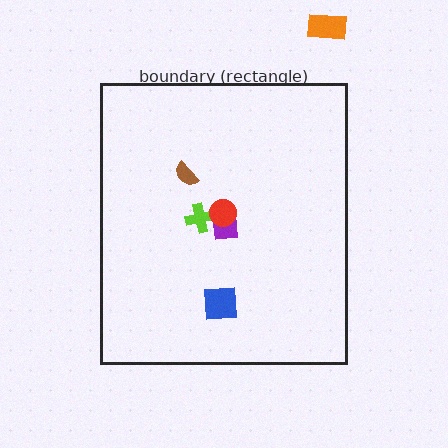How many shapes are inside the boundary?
5 inside, 1 outside.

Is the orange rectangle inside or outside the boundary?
Outside.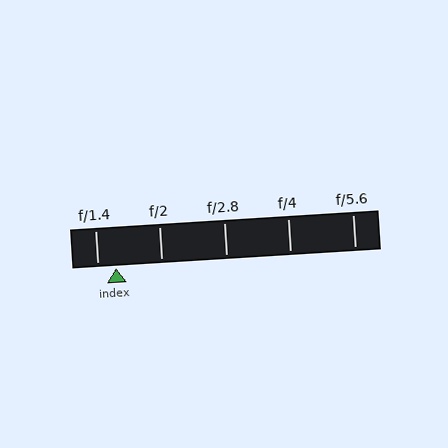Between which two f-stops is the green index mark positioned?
The index mark is between f/1.4 and f/2.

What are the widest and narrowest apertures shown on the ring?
The widest aperture shown is f/1.4 and the narrowest is f/5.6.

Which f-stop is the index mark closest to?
The index mark is closest to f/1.4.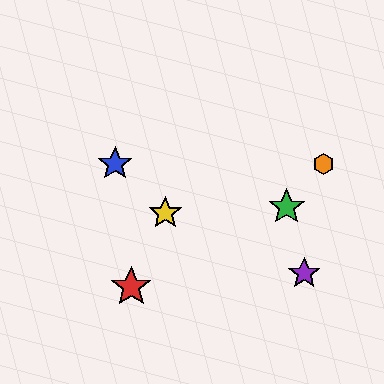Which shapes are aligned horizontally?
The blue star, the orange hexagon are aligned horizontally.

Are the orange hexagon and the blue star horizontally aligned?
Yes, both are at y≈164.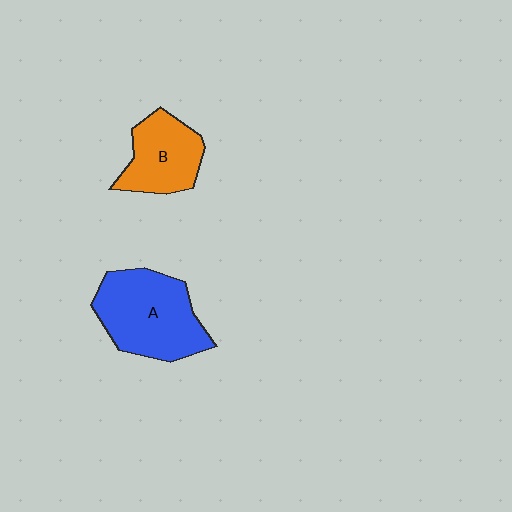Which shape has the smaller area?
Shape B (orange).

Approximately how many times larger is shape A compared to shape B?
Approximately 1.5 times.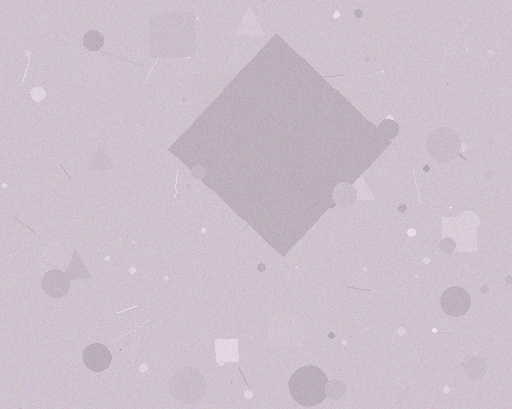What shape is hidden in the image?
A diamond is hidden in the image.